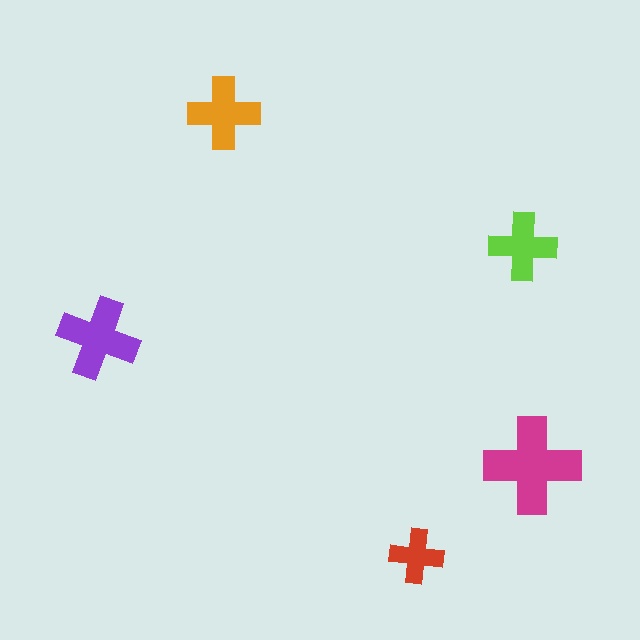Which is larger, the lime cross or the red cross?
The lime one.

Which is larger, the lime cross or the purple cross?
The purple one.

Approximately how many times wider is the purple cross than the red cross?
About 1.5 times wider.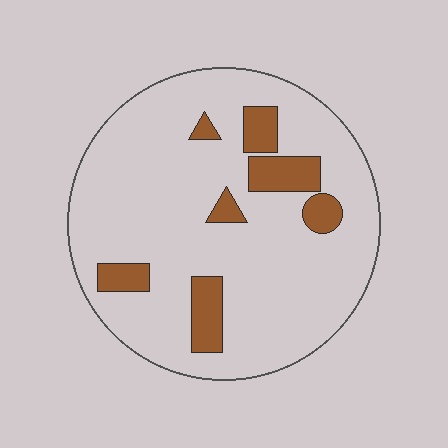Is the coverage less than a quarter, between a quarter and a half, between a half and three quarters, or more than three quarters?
Less than a quarter.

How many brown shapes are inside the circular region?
7.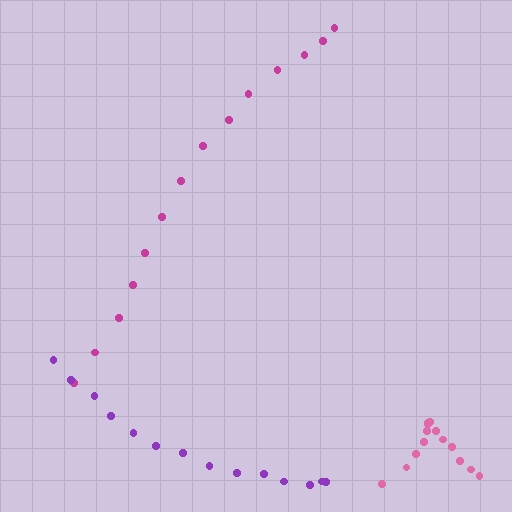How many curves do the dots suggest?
There are 3 distinct paths.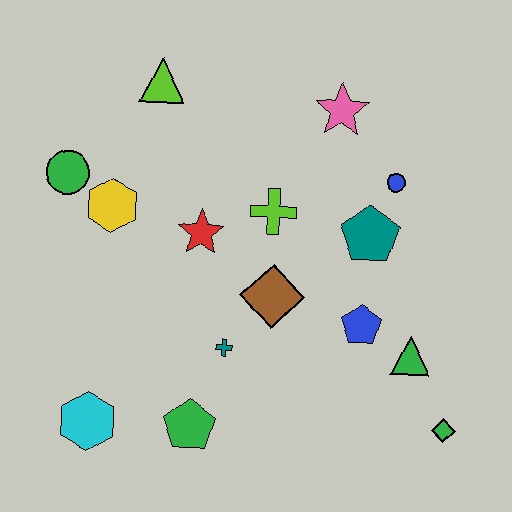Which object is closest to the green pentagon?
The teal cross is closest to the green pentagon.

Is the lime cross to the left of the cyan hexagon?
No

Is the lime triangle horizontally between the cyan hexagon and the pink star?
Yes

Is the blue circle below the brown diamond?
No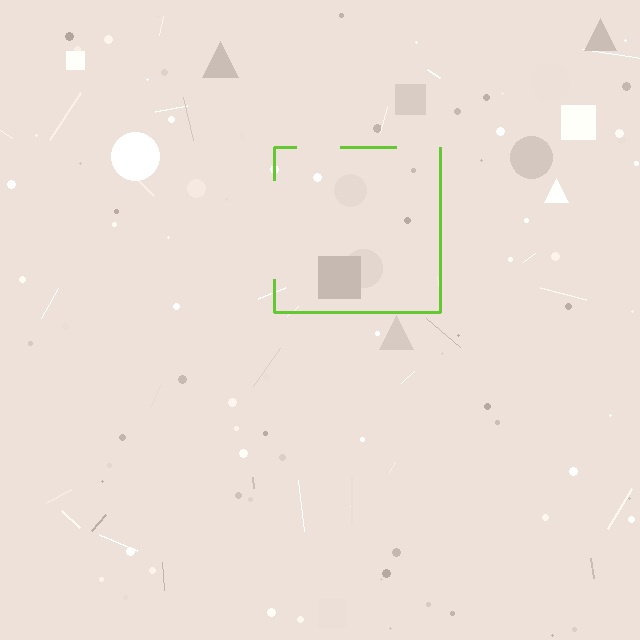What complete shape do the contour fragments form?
The contour fragments form a square.